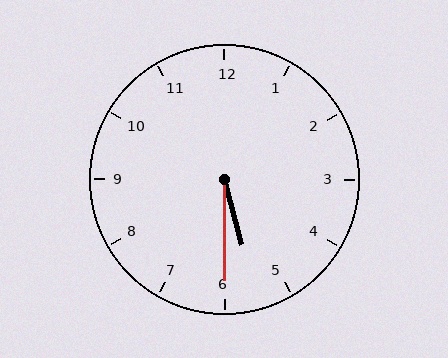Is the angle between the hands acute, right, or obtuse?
It is acute.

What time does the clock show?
5:30.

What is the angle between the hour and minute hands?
Approximately 15 degrees.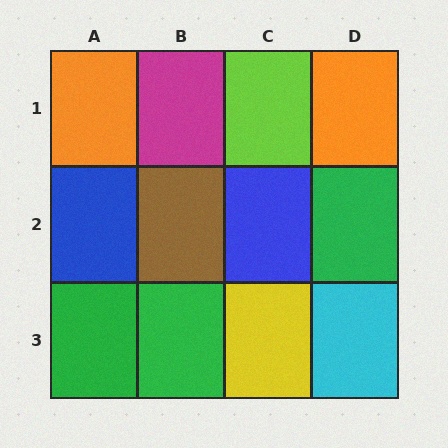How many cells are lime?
1 cell is lime.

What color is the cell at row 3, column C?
Yellow.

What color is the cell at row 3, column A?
Green.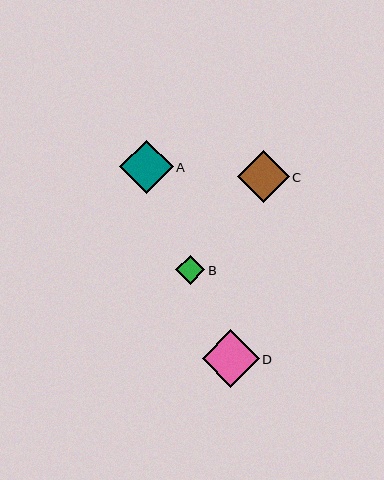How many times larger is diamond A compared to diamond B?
Diamond A is approximately 1.8 times the size of diamond B.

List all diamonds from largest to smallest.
From largest to smallest: D, A, C, B.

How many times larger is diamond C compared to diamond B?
Diamond C is approximately 1.8 times the size of diamond B.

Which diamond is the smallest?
Diamond B is the smallest with a size of approximately 29 pixels.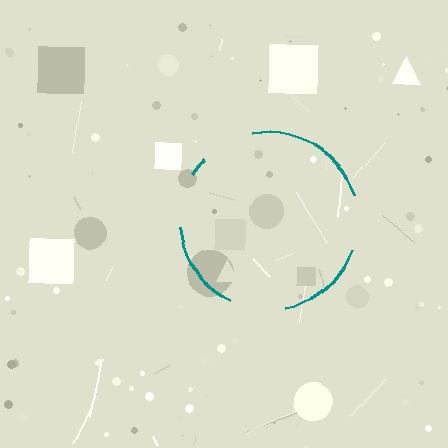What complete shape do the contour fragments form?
The contour fragments form a circle.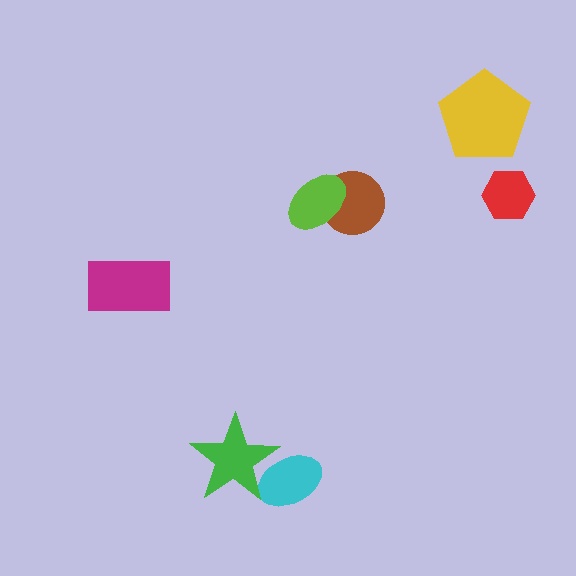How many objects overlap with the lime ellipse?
1 object overlaps with the lime ellipse.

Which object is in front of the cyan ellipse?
The green star is in front of the cyan ellipse.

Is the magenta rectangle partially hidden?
No, no other shape covers it.